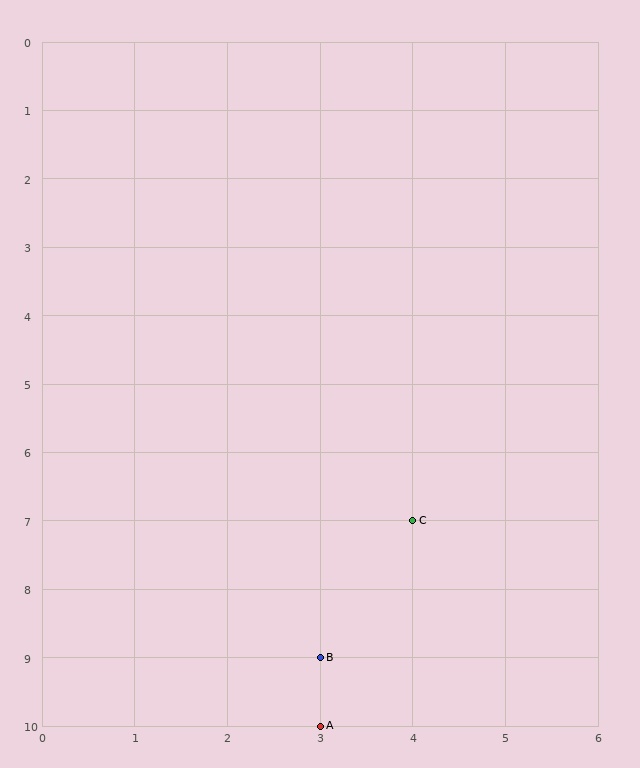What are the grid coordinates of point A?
Point A is at grid coordinates (3, 10).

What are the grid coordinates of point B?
Point B is at grid coordinates (3, 9).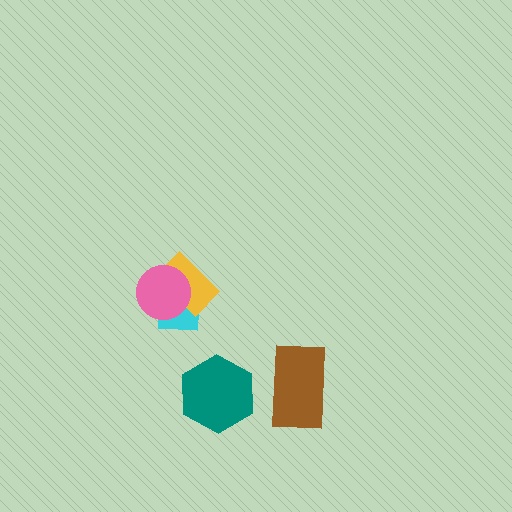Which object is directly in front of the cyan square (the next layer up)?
The yellow rectangle is directly in front of the cyan square.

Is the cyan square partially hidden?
Yes, it is partially covered by another shape.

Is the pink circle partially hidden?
No, no other shape covers it.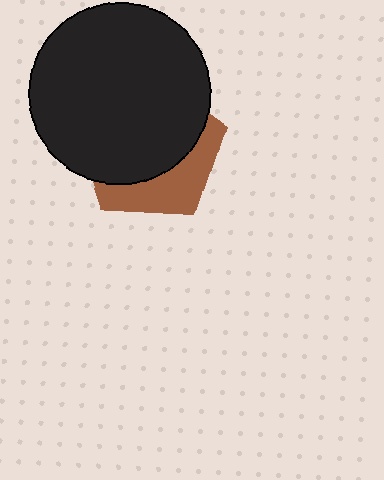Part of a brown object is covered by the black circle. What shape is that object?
It is a pentagon.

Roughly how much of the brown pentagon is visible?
A small part of it is visible (roughly 34%).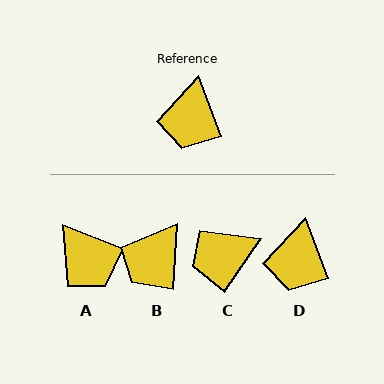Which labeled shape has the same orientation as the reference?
D.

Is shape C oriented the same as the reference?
No, it is off by about 55 degrees.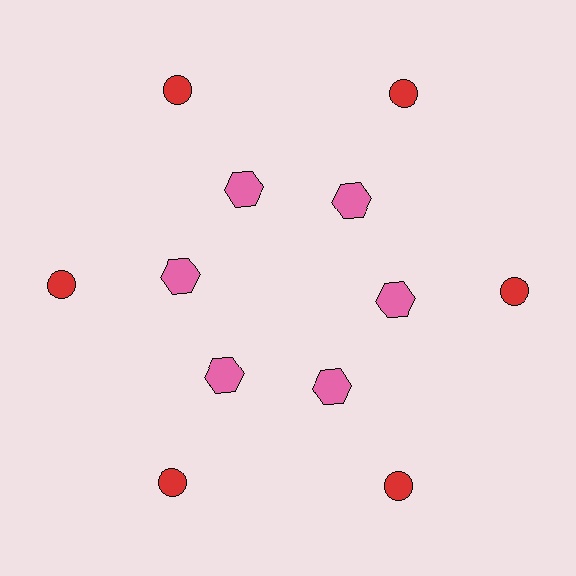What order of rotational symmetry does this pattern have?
This pattern has 6-fold rotational symmetry.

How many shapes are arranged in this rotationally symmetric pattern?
There are 12 shapes, arranged in 6 groups of 2.